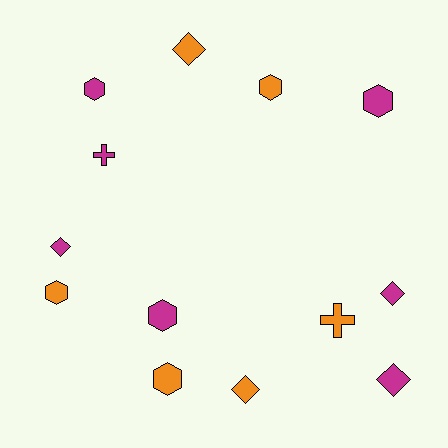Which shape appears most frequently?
Hexagon, with 6 objects.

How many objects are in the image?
There are 13 objects.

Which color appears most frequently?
Magenta, with 7 objects.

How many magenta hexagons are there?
There are 3 magenta hexagons.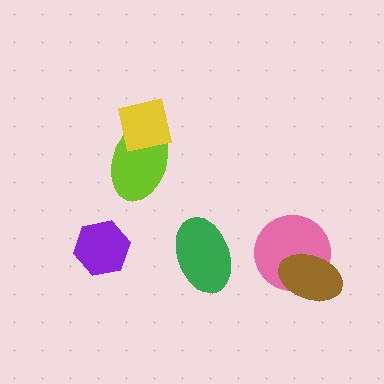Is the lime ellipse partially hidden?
Yes, it is partially covered by another shape.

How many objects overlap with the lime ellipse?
1 object overlaps with the lime ellipse.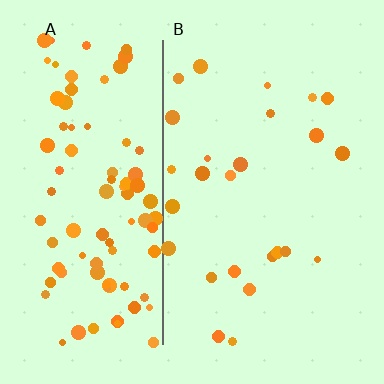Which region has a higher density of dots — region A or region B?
A (the left).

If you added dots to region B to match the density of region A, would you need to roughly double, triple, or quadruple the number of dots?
Approximately quadruple.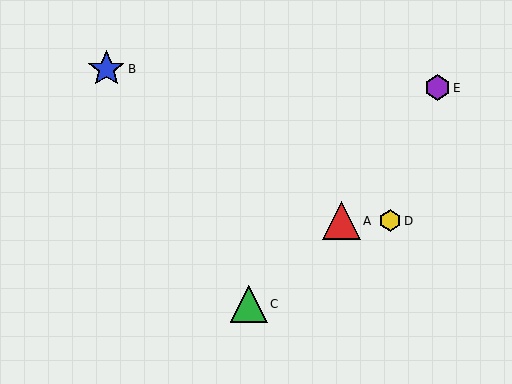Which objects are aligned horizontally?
Objects A, D are aligned horizontally.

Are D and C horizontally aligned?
No, D is at y≈221 and C is at y≈304.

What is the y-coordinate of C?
Object C is at y≈304.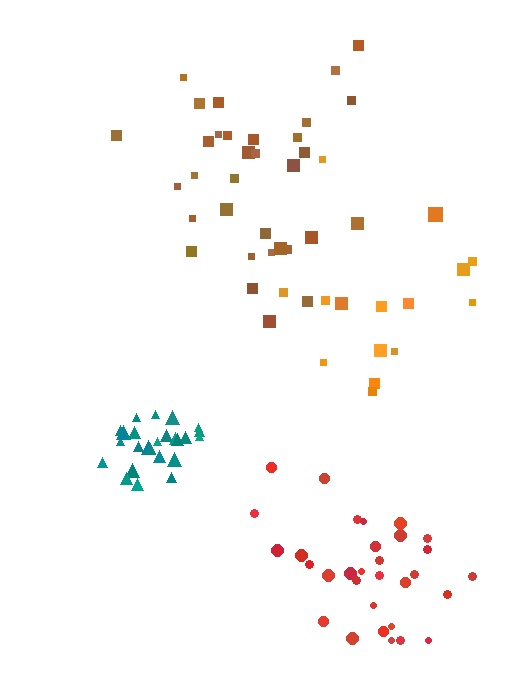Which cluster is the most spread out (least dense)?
Orange.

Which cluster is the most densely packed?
Teal.